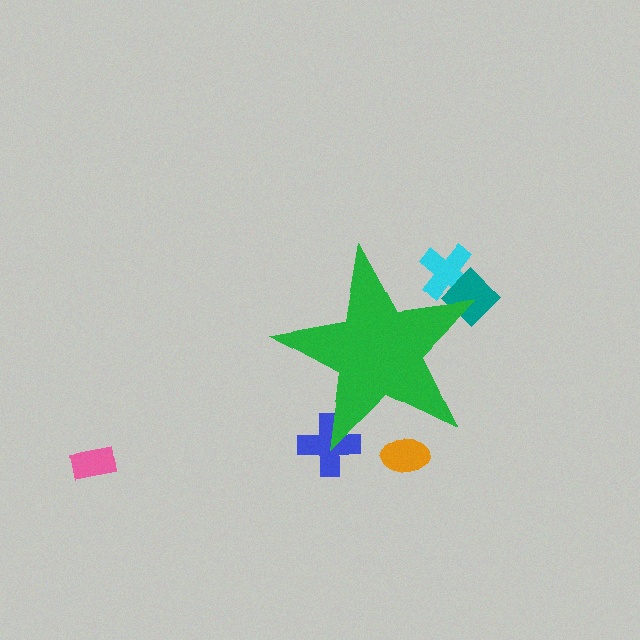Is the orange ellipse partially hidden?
Yes, the orange ellipse is partially hidden behind the green star.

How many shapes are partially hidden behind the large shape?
4 shapes are partially hidden.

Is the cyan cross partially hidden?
Yes, the cyan cross is partially hidden behind the green star.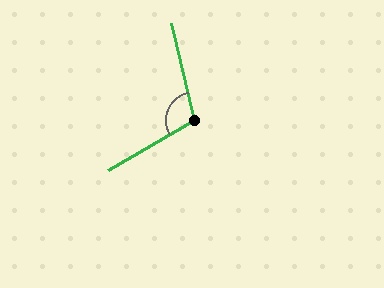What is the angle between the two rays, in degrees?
Approximately 106 degrees.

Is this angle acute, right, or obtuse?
It is obtuse.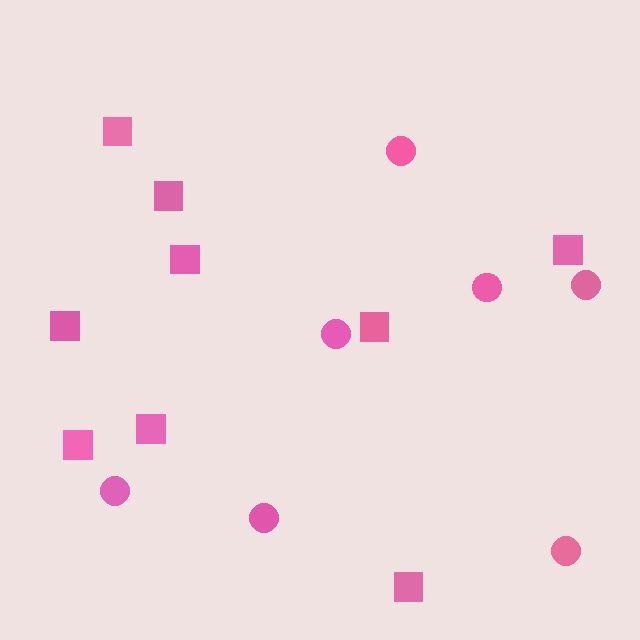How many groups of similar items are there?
There are 2 groups: one group of squares (9) and one group of circles (7).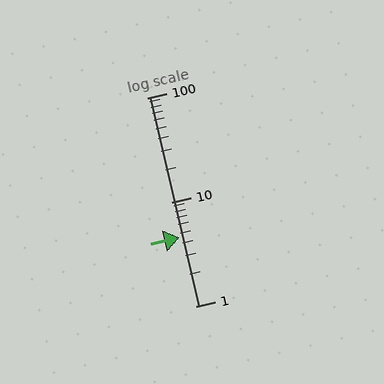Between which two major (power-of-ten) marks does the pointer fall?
The pointer is between 1 and 10.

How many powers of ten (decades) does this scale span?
The scale spans 2 decades, from 1 to 100.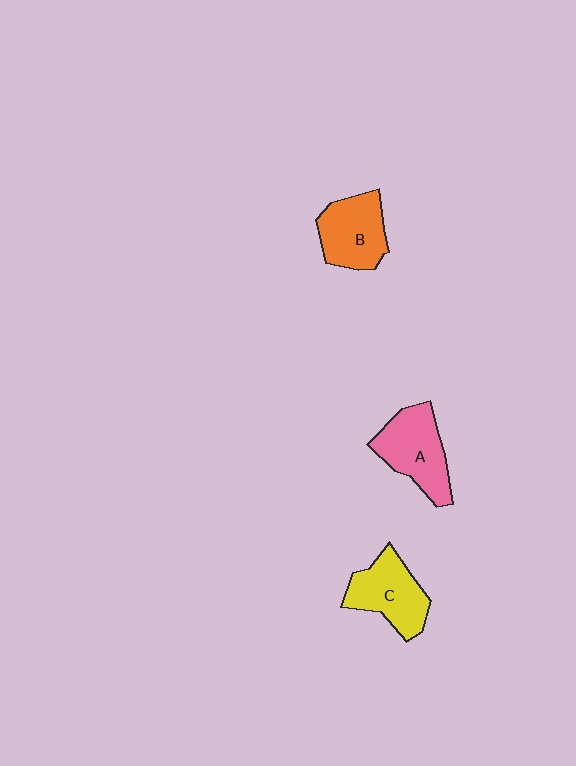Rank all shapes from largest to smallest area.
From largest to smallest: A (pink), C (yellow), B (orange).